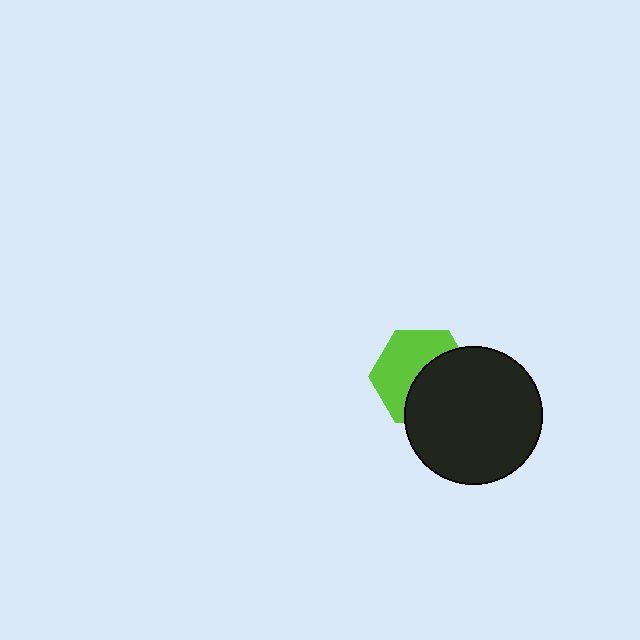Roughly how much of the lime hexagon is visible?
About half of it is visible (roughly 52%).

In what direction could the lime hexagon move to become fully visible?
The lime hexagon could move toward the upper-left. That would shift it out from behind the black circle entirely.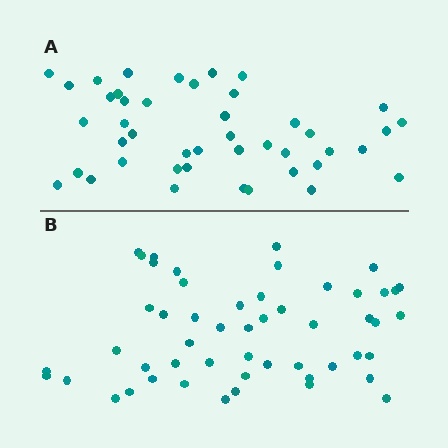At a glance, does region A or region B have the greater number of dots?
Region B (the bottom region) has more dots.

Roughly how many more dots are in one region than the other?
Region B has roughly 8 or so more dots than region A.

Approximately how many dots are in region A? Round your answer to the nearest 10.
About 40 dots. (The exact count is 44, which rounds to 40.)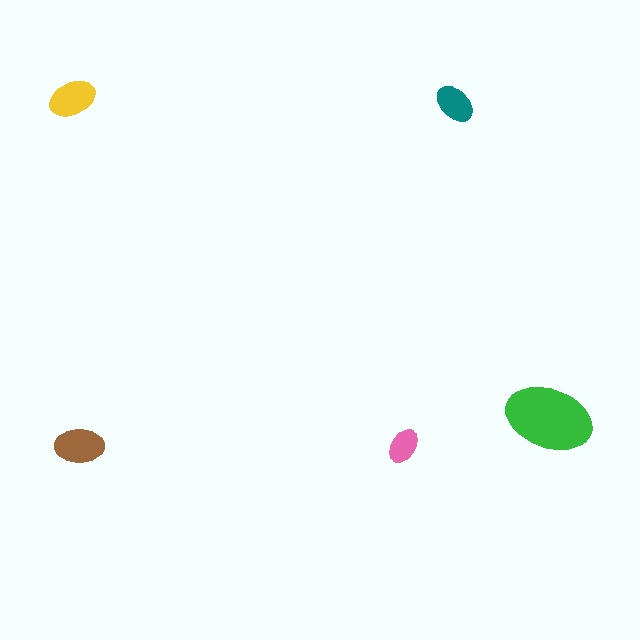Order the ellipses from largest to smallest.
the green one, the brown one, the yellow one, the teal one, the pink one.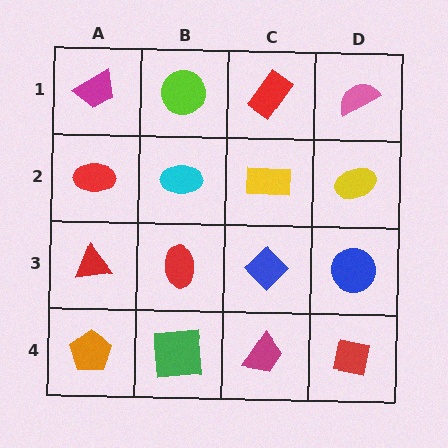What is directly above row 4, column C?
A blue diamond.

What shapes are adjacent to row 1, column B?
A cyan ellipse (row 2, column B), a magenta trapezoid (row 1, column A), a red rectangle (row 1, column C).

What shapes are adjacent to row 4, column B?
A red ellipse (row 3, column B), an orange pentagon (row 4, column A), a magenta trapezoid (row 4, column C).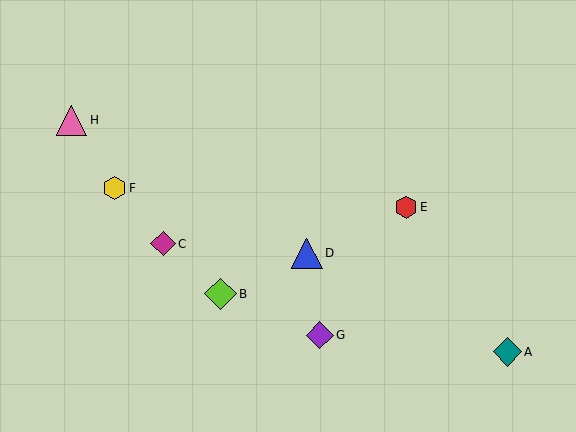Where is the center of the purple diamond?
The center of the purple diamond is at (320, 335).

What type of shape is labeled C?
Shape C is a magenta diamond.